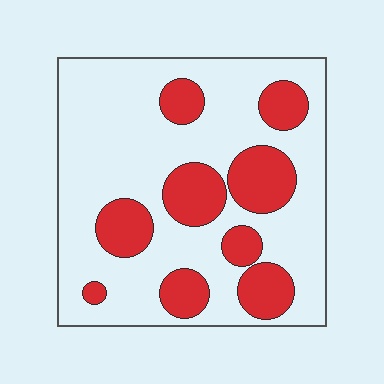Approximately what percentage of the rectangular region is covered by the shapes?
Approximately 30%.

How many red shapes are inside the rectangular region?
9.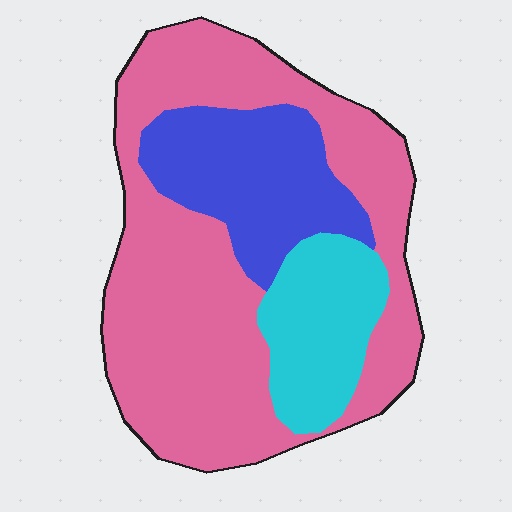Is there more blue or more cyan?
Blue.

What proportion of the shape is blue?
Blue covers around 20% of the shape.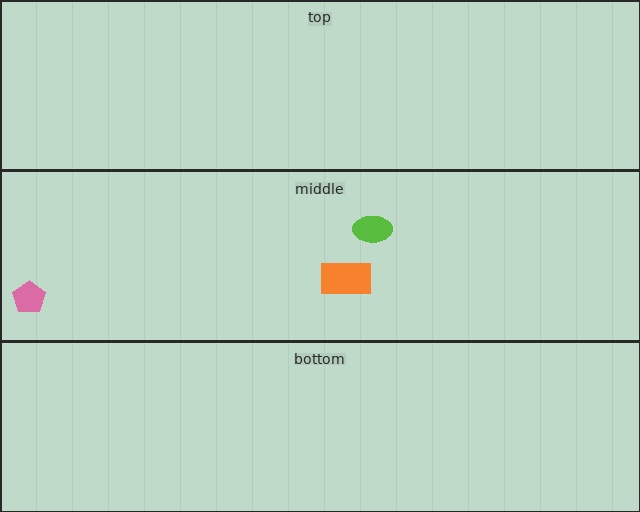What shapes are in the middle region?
The pink pentagon, the lime ellipse, the orange rectangle.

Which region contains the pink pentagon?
The middle region.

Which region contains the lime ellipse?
The middle region.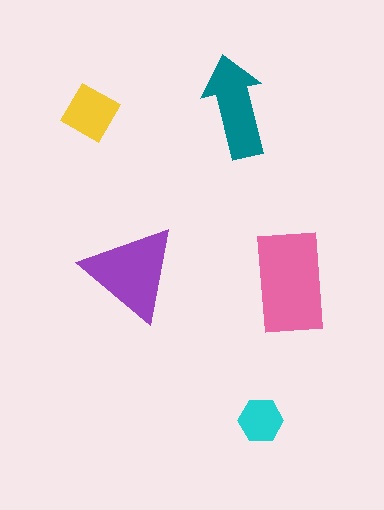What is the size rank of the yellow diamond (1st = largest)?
4th.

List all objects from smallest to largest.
The cyan hexagon, the yellow diamond, the teal arrow, the purple triangle, the pink rectangle.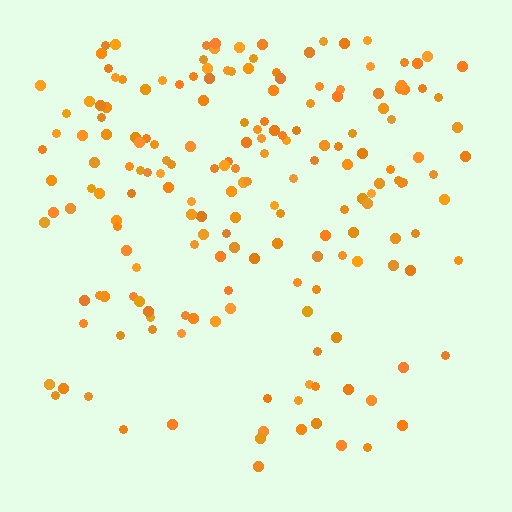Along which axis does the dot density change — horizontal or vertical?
Vertical.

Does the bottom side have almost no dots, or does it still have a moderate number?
Still a moderate number, just noticeably fewer than the top.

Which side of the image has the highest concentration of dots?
The top.